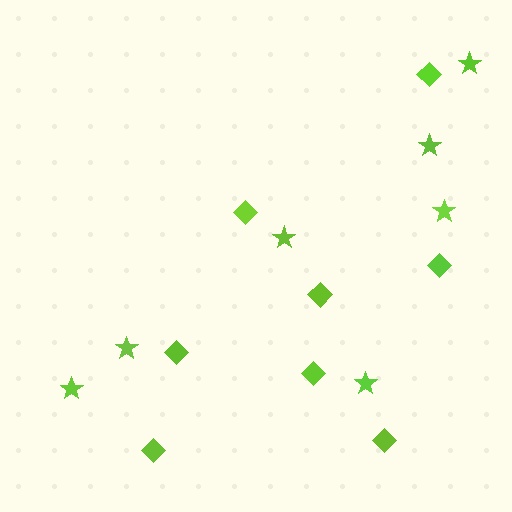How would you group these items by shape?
There are 2 groups: one group of diamonds (8) and one group of stars (7).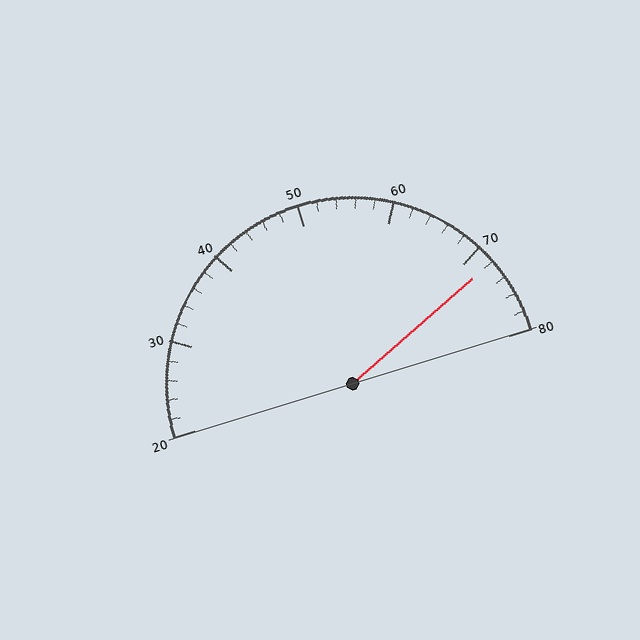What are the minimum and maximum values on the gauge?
The gauge ranges from 20 to 80.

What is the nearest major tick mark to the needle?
The nearest major tick mark is 70.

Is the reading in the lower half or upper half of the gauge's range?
The reading is in the upper half of the range (20 to 80).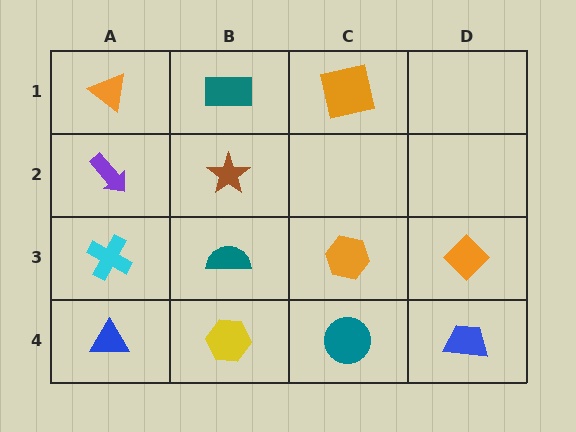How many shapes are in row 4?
4 shapes.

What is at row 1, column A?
An orange triangle.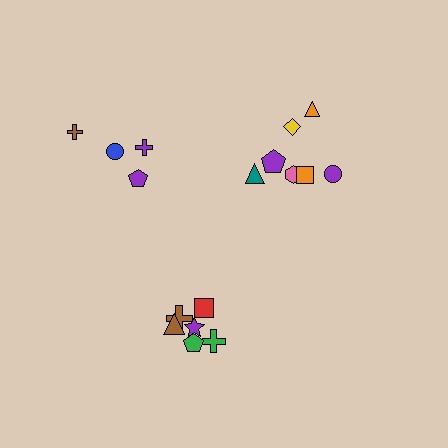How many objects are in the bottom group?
There are 6 objects.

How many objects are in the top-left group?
There are 4 objects.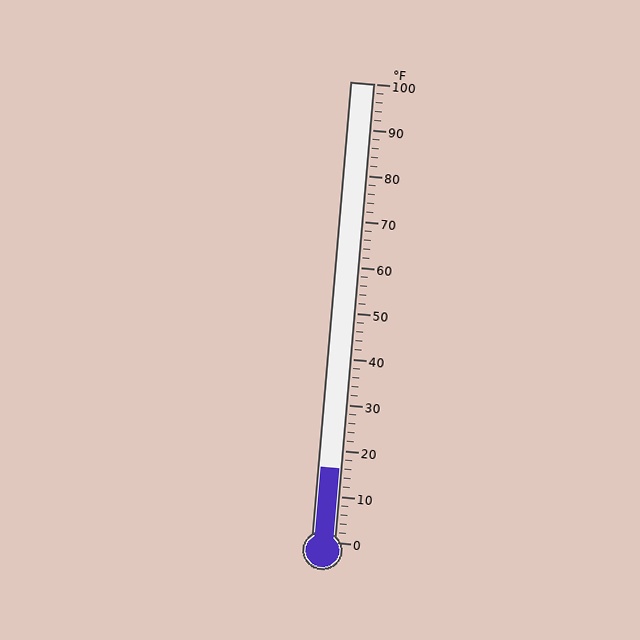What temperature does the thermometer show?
The thermometer shows approximately 16°F.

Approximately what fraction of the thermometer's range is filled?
The thermometer is filled to approximately 15% of its range.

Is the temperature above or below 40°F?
The temperature is below 40°F.